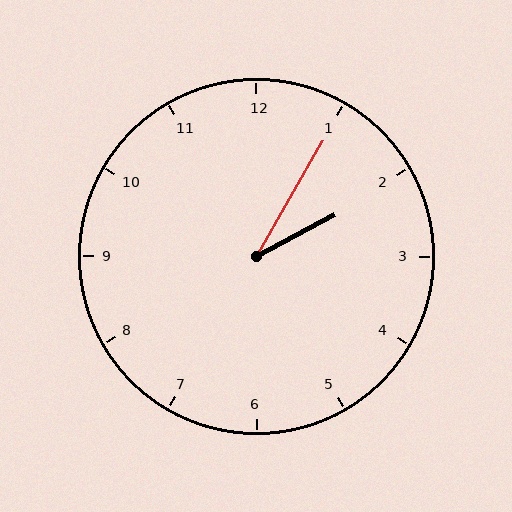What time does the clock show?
2:05.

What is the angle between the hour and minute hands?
Approximately 32 degrees.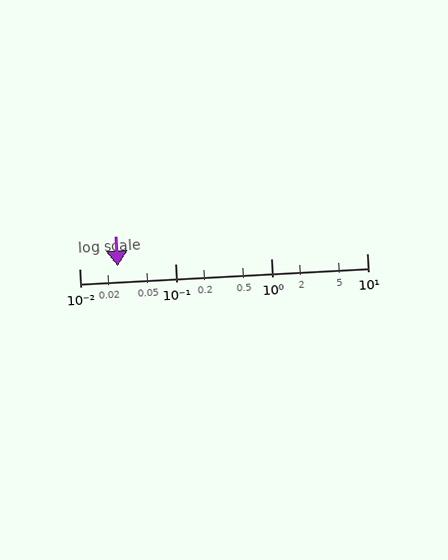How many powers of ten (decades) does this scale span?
The scale spans 3 decades, from 0.01 to 10.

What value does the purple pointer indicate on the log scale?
The pointer indicates approximately 0.025.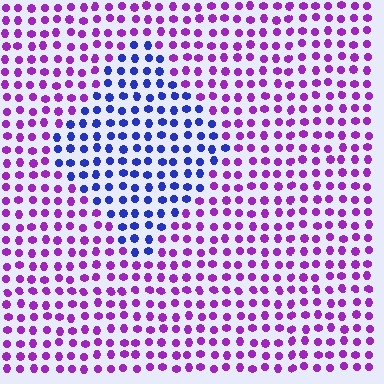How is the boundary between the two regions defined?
The boundary is defined purely by a slight shift in hue (about 54 degrees). Spacing, size, and orientation are identical on both sides.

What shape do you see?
I see a diamond.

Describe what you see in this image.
The image is filled with small purple elements in a uniform arrangement. A diamond-shaped region is visible where the elements are tinted to a slightly different hue, forming a subtle color boundary.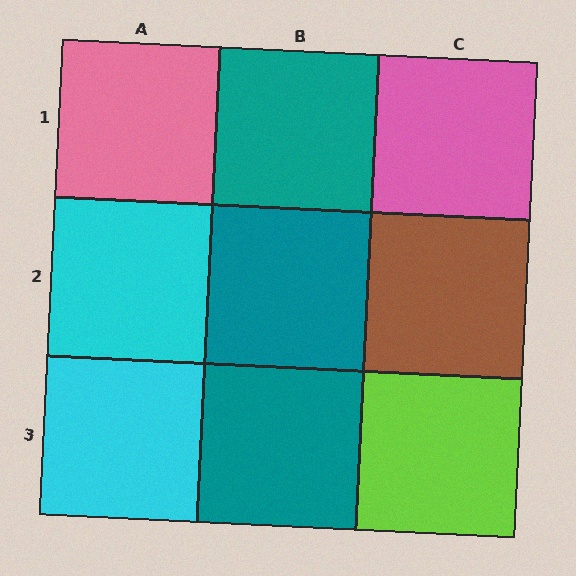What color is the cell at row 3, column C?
Lime.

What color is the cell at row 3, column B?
Teal.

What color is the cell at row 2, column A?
Cyan.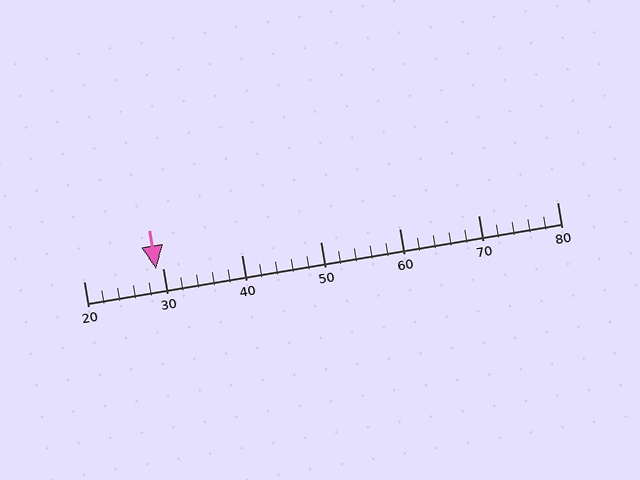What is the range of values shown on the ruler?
The ruler shows values from 20 to 80.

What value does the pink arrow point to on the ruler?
The pink arrow points to approximately 29.